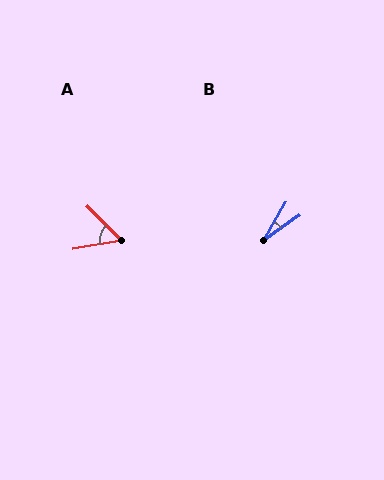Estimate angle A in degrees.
Approximately 56 degrees.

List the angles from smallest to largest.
B (24°), A (56°).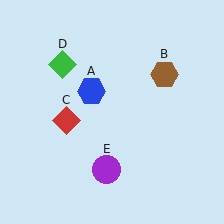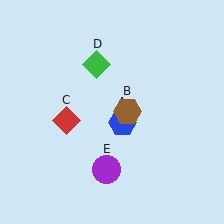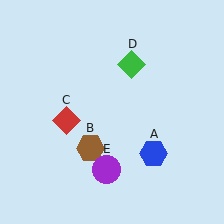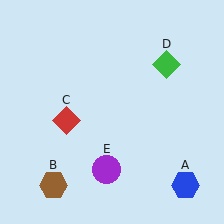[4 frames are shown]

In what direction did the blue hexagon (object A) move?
The blue hexagon (object A) moved down and to the right.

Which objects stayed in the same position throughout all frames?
Red diamond (object C) and purple circle (object E) remained stationary.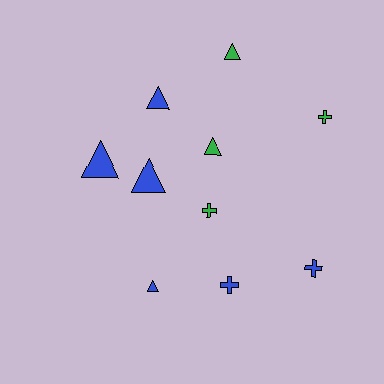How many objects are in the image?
There are 10 objects.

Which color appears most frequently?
Blue, with 6 objects.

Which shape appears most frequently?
Triangle, with 6 objects.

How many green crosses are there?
There are 2 green crosses.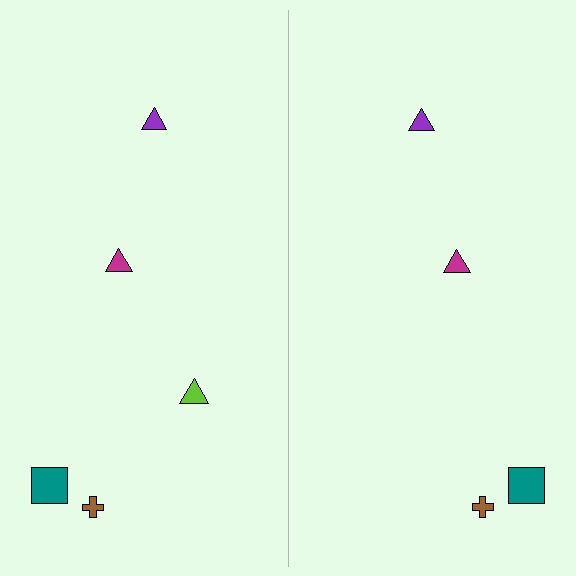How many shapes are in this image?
There are 9 shapes in this image.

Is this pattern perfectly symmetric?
No, the pattern is not perfectly symmetric. A lime triangle is missing from the right side.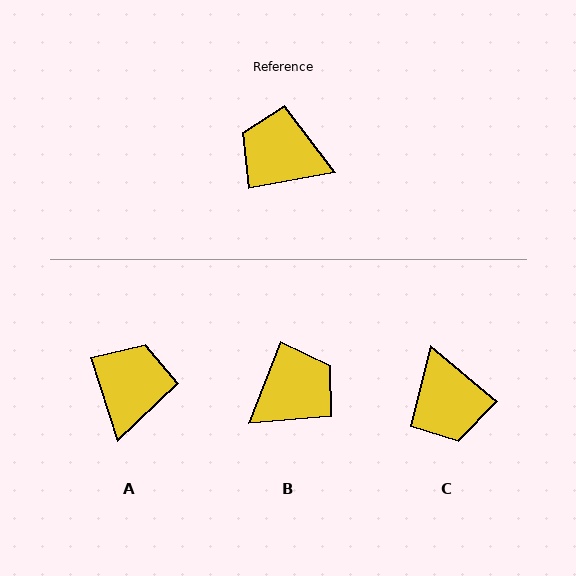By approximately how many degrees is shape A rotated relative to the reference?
Approximately 83 degrees clockwise.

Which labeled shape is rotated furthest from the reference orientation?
C, about 129 degrees away.